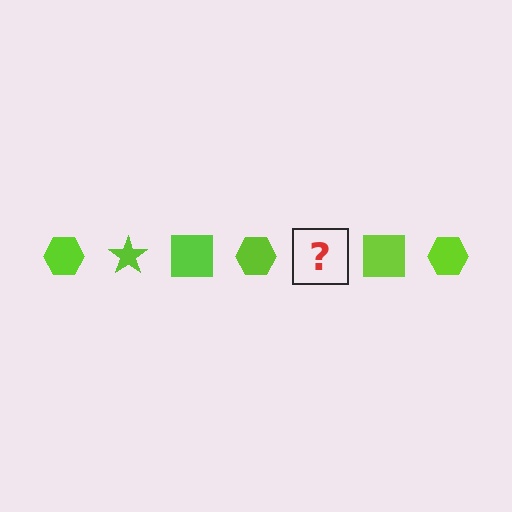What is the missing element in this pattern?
The missing element is a lime star.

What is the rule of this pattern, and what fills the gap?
The rule is that the pattern cycles through hexagon, star, square shapes in lime. The gap should be filled with a lime star.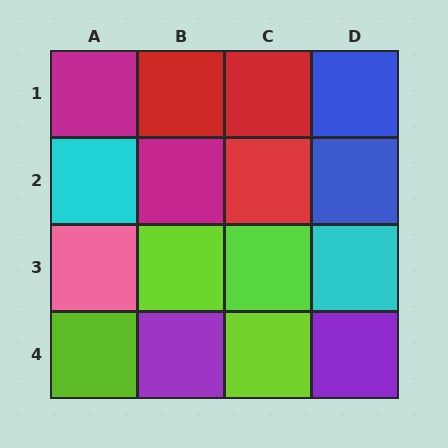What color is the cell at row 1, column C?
Red.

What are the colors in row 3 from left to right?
Pink, lime, lime, cyan.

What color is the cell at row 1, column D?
Blue.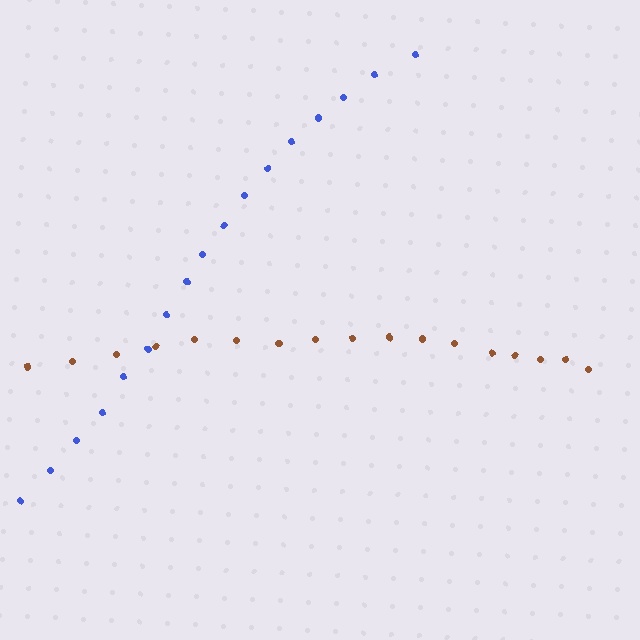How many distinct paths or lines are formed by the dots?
There are 2 distinct paths.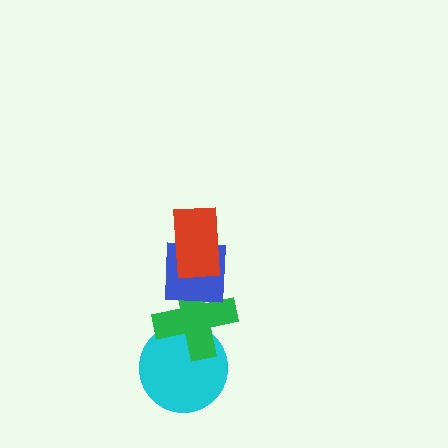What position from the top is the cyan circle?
The cyan circle is 4th from the top.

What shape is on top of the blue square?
The red rectangle is on top of the blue square.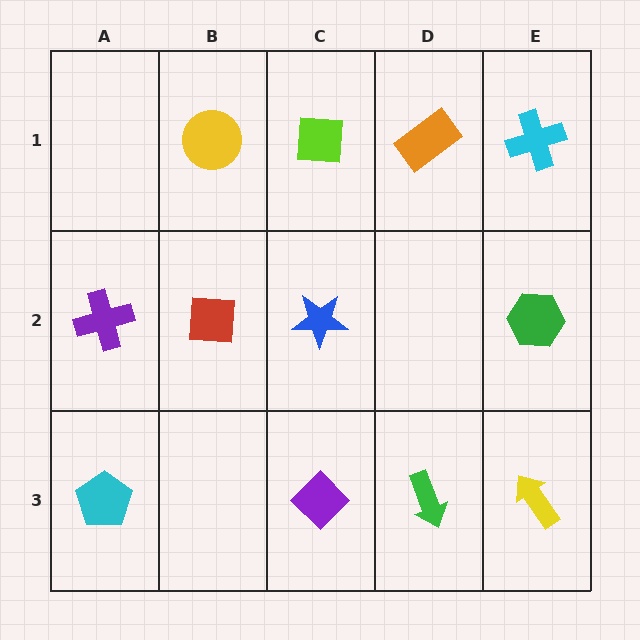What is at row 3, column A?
A cyan pentagon.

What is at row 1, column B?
A yellow circle.